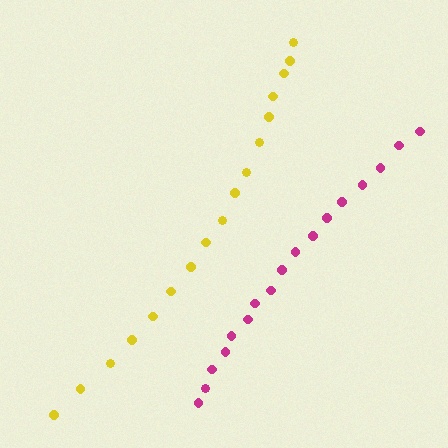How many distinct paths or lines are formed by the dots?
There are 2 distinct paths.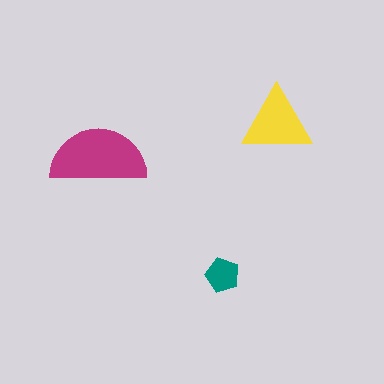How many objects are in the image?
There are 3 objects in the image.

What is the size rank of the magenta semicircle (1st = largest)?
1st.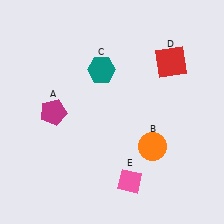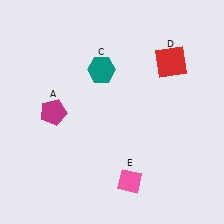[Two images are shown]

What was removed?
The orange circle (B) was removed in Image 2.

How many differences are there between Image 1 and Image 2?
There is 1 difference between the two images.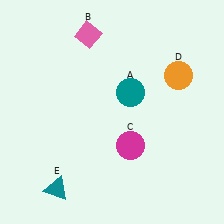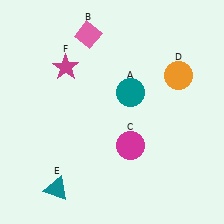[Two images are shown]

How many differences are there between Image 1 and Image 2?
There is 1 difference between the two images.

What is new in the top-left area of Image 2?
A magenta star (F) was added in the top-left area of Image 2.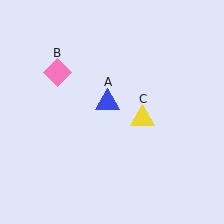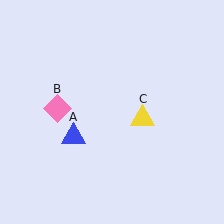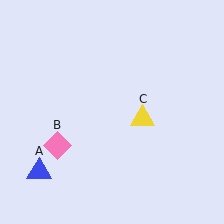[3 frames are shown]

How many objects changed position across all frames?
2 objects changed position: blue triangle (object A), pink diamond (object B).